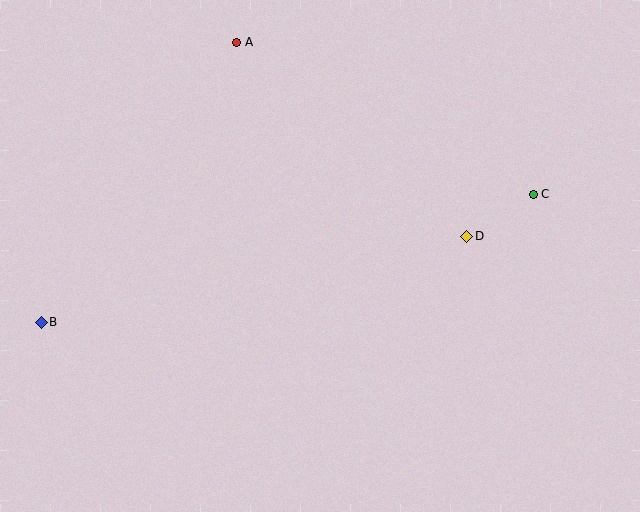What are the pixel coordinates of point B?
Point B is at (41, 322).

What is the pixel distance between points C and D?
The distance between C and D is 79 pixels.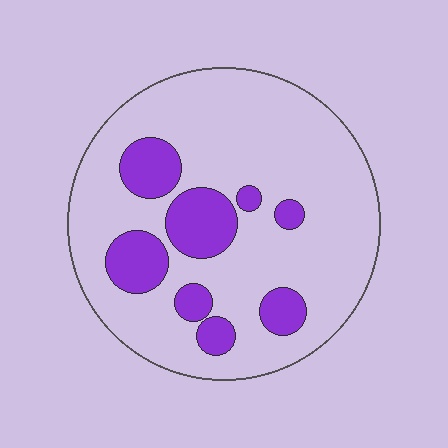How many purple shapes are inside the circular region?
8.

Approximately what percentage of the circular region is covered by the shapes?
Approximately 20%.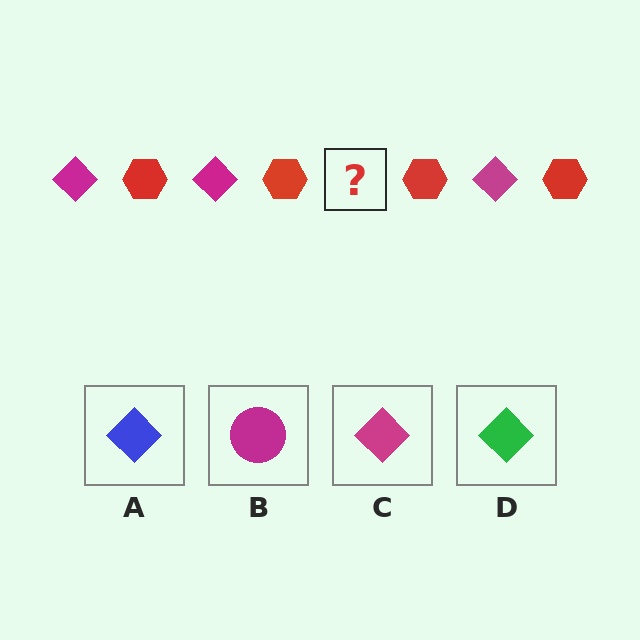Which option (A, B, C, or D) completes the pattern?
C.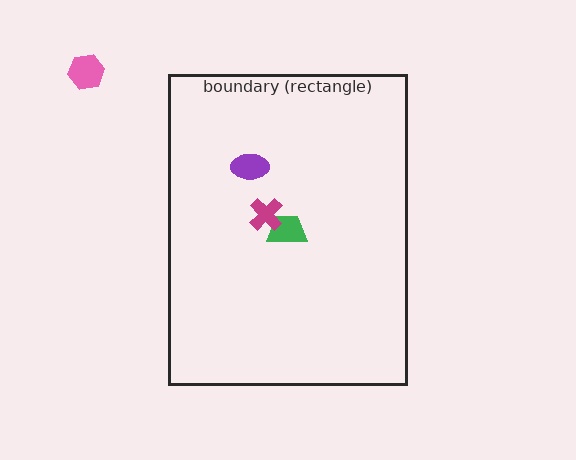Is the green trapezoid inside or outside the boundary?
Inside.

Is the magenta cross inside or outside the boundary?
Inside.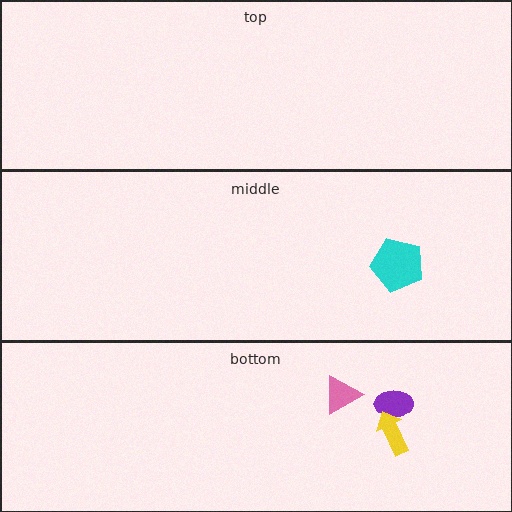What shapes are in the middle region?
The cyan pentagon.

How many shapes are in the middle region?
1.